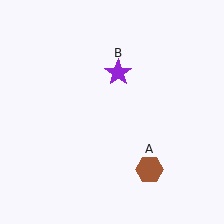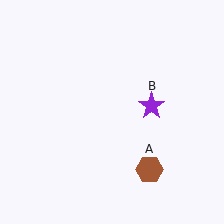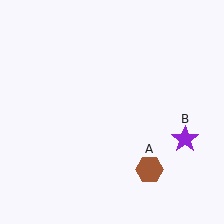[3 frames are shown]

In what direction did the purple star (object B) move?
The purple star (object B) moved down and to the right.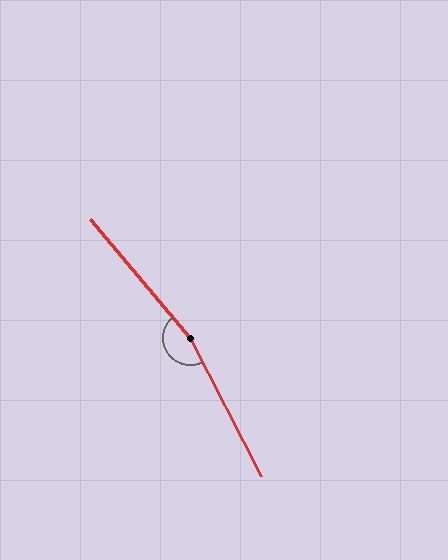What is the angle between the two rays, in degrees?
Approximately 167 degrees.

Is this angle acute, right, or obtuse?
It is obtuse.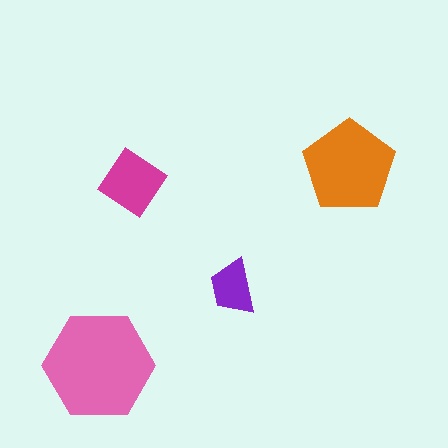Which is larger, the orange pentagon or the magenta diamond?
The orange pentagon.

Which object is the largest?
The pink hexagon.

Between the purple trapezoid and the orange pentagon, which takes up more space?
The orange pentagon.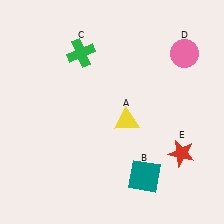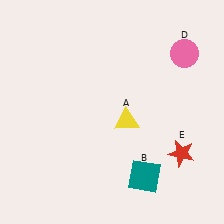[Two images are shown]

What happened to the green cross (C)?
The green cross (C) was removed in Image 2. It was in the top-left area of Image 1.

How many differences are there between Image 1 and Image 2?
There is 1 difference between the two images.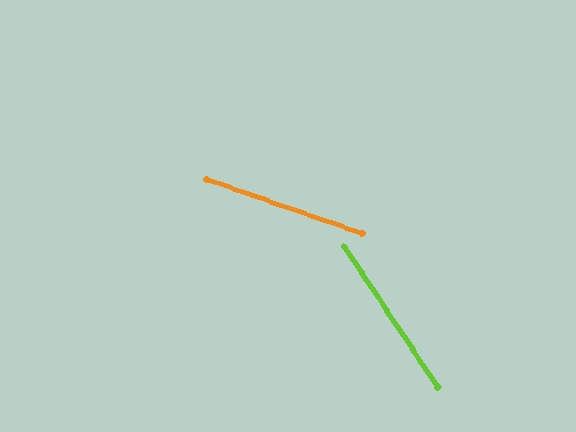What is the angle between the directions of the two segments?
Approximately 37 degrees.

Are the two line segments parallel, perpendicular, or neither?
Neither parallel nor perpendicular — they differ by about 37°.